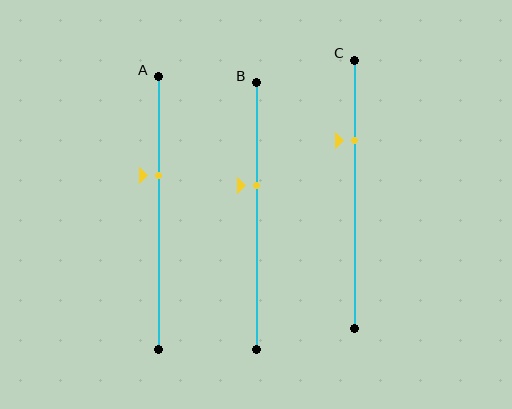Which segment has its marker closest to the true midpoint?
Segment B has its marker closest to the true midpoint.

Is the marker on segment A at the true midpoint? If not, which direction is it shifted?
No, the marker on segment A is shifted upward by about 14% of the segment length.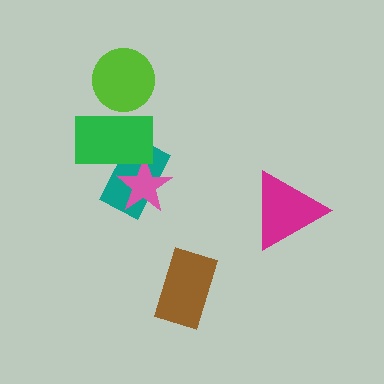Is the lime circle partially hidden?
No, no other shape covers it.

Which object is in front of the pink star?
The green rectangle is in front of the pink star.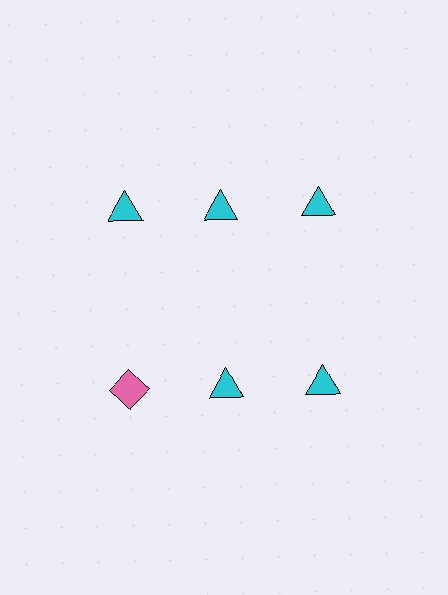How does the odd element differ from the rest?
It differs in both color (pink instead of cyan) and shape (diamond instead of triangle).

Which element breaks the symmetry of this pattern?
The pink diamond in the second row, leftmost column breaks the symmetry. All other shapes are cyan triangles.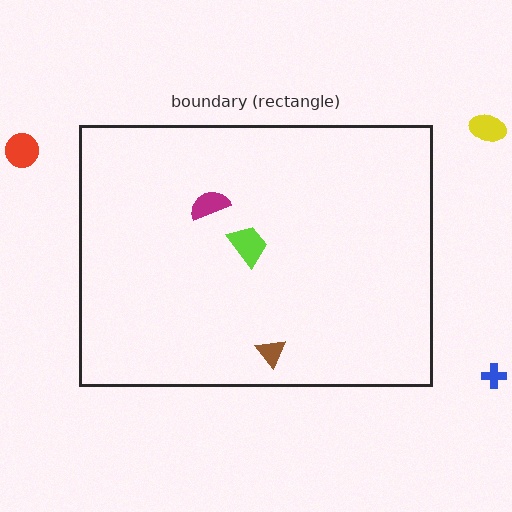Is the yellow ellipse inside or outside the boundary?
Outside.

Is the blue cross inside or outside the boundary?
Outside.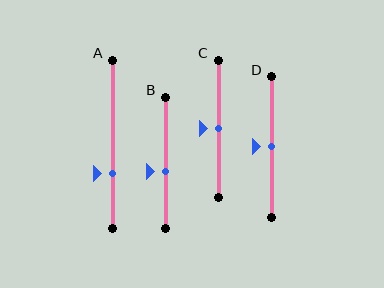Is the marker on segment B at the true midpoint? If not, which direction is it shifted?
No, the marker on segment B is shifted downward by about 7% of the segment length.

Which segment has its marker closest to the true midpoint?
Segment C has its marker closest to the true midpoint.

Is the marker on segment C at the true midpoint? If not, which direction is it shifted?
Yes, the marker on segment C is at the true midpoint.